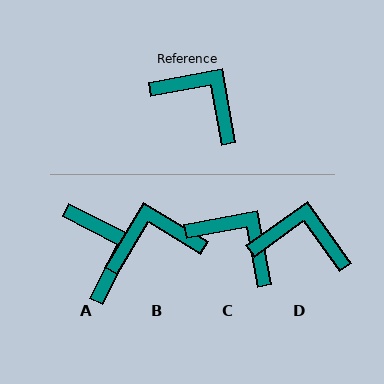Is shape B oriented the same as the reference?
No, it is off by about 48 degrees.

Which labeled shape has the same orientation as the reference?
C.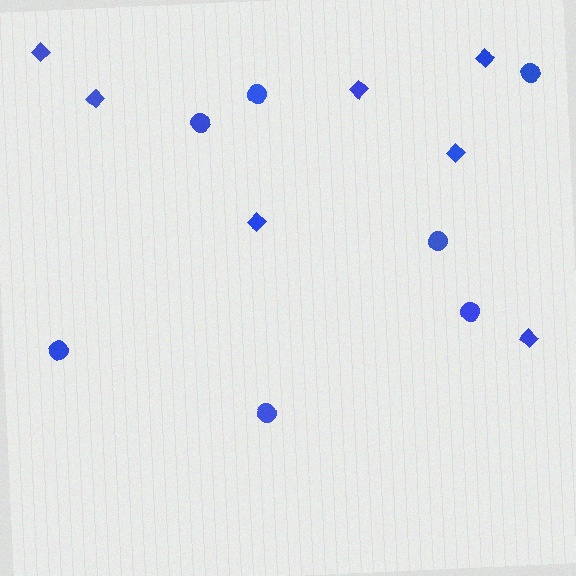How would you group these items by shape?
There are 2 groups: one group of circles (7) and one group of diamonds (7).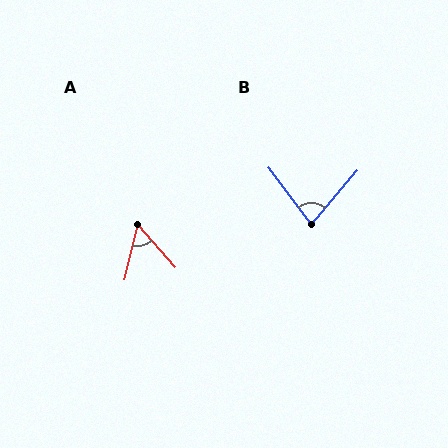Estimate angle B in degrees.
Approximately 78 degrees.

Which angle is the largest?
B, at approximately 78 degrees.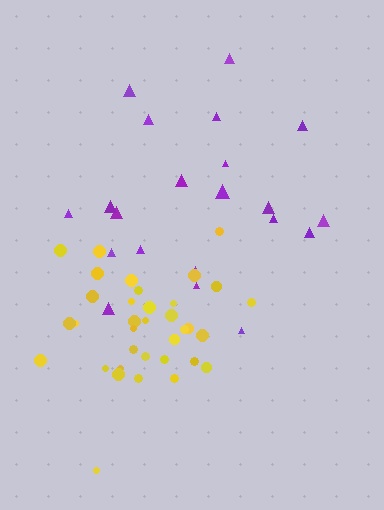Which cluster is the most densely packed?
Yellow.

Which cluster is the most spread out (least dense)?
Purple.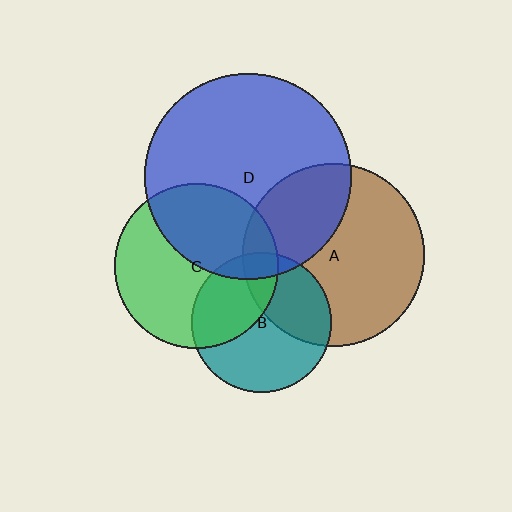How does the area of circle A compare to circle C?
Approximately 1.2 times.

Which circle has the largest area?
Circle D (blue).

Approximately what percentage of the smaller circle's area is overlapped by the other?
Approximately 40%.